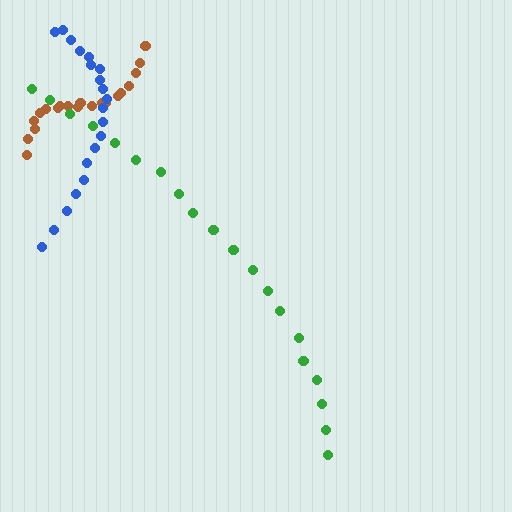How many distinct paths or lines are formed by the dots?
There are 3 distinct paths.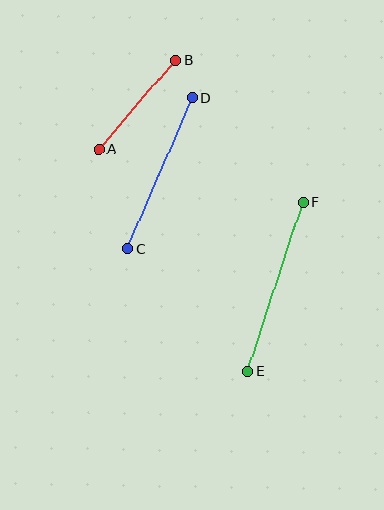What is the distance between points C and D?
The distance is approximately 164 pixels.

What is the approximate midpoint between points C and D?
The midpoint is at approximately (160, 173) pixels.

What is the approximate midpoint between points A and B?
The midpoint is at approximately (137, 104) pixels.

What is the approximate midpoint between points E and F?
The midpoint is at approximately (276, 287) pixels.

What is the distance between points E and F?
The distance is approximately 178 pixels.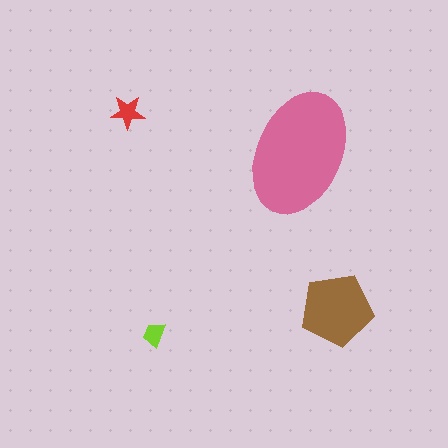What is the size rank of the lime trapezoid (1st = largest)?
4th.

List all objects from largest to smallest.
The pink ellipse, the brown pentagon, the red star, the lime trapezoid.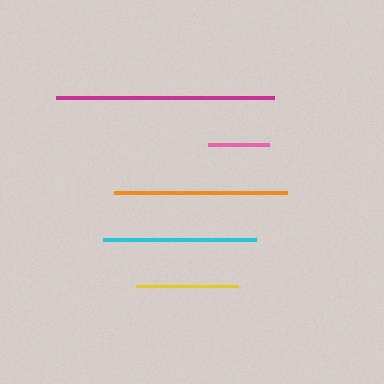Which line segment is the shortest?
The pink line is the shortest at approximately 61 pixels.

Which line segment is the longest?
The magenta line is the longest at approximately 218 pixels.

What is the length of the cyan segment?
The cyan segment is approximately 153 pixels long.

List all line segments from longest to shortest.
From longest to shortest: magenta, orange, cyan, yellow, pink.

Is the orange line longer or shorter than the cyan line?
The orange line is longer than the cyan line.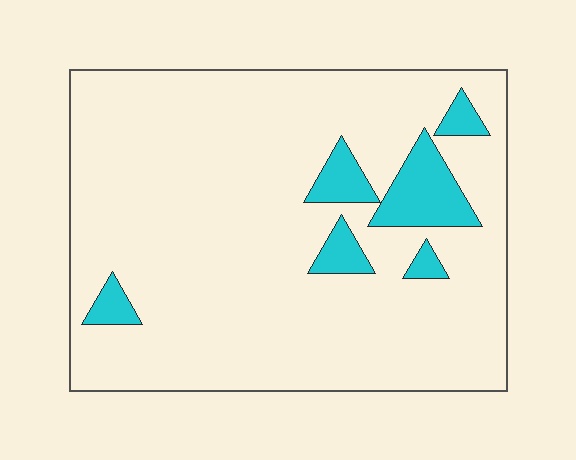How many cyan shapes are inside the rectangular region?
6.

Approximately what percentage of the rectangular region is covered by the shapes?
Approximately 10%.